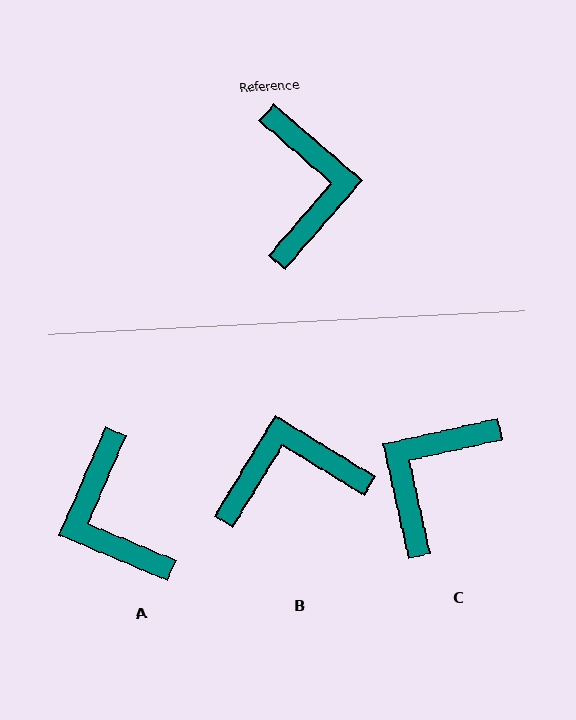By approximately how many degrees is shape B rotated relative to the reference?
Approximately 100 degrees counter-clockwise.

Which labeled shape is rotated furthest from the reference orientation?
A, about 162 degrees away.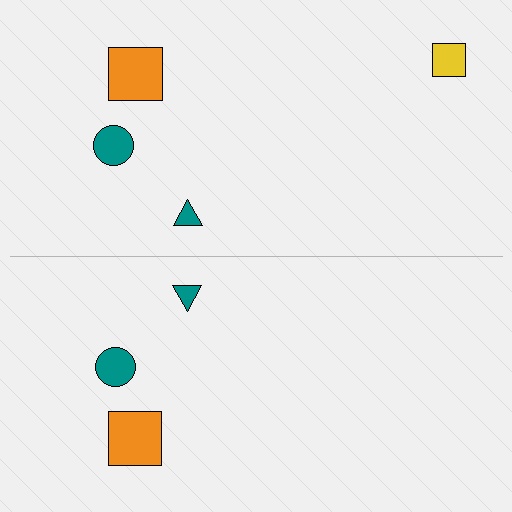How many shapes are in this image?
There are 7 shapes in this image.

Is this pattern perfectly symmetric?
No, the pattern is not perfectly symmetric. A yellow square is missing from the bottom side.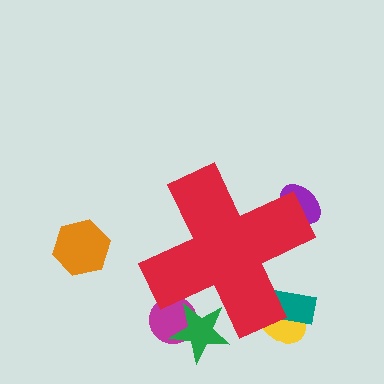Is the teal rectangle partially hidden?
Yes, the teal rectangle is partially hidden behind the red cross.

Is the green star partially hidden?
Yes, the green star is partially hidden behind the red cross.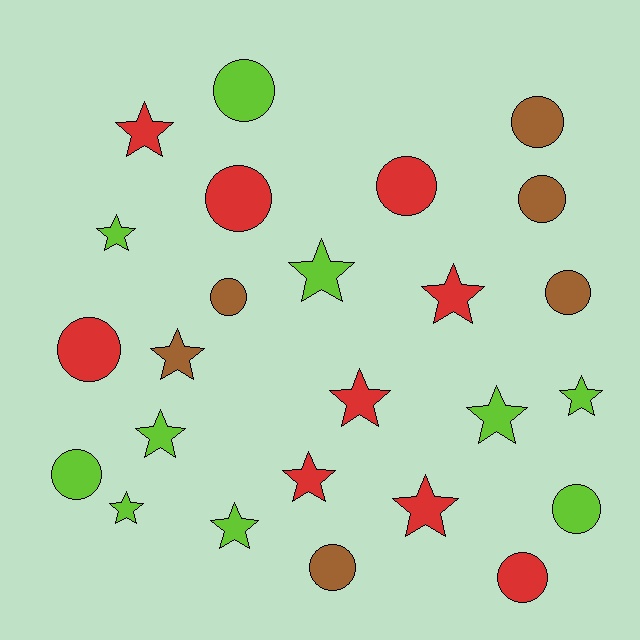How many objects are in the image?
There are 25 objects.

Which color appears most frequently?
Lime, with 10 objects.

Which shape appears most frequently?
Star, with 13 objects.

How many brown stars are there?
There is 1 brown star.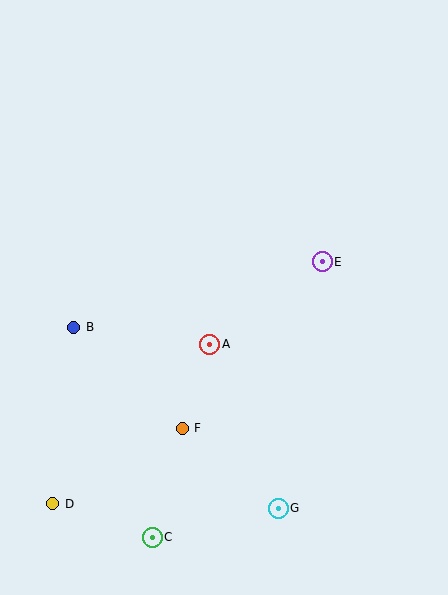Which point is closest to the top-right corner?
Point E is closest to the top-right corner.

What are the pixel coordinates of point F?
Point F is at (182, 428).